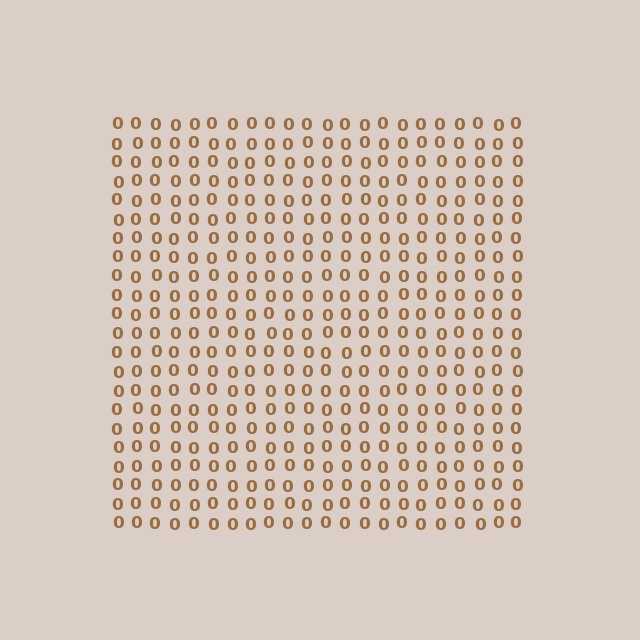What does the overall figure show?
The overall figure shows a square.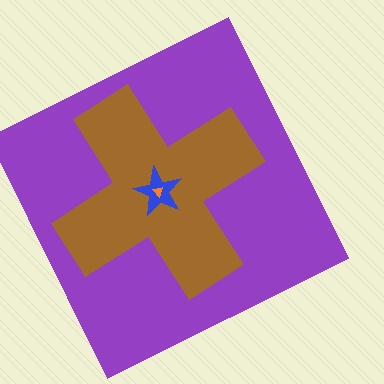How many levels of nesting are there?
4.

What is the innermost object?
The orange triangle.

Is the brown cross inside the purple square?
Yes.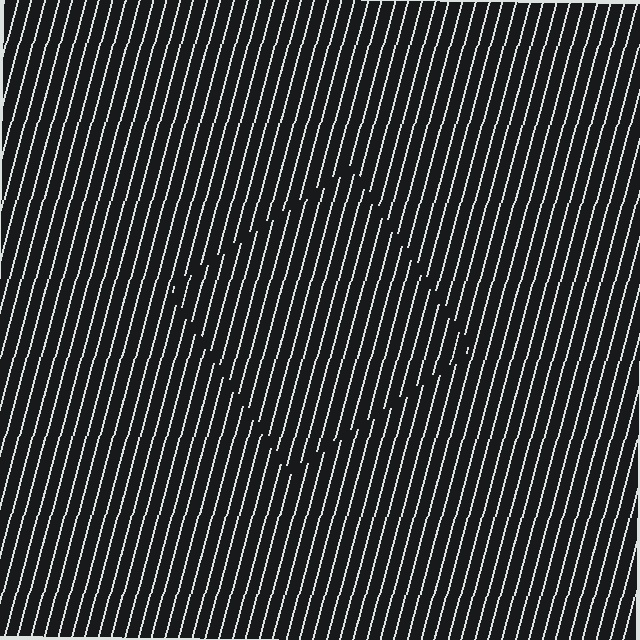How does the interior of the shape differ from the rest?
The interior of the shape contains the same grating, shifted by half a period — the contour is defined by the phase discontinuity where line-ends from the inner and outer gratings abut.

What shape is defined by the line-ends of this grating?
An illusory square. The interior of the shape contains the same grating, shifted by half a period — the contour is defined by the phase discontinuity where line-ends from the inner and outer gratings abut.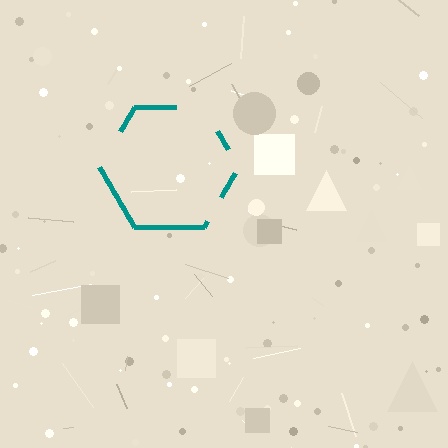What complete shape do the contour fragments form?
The contour fragments form a hexagon.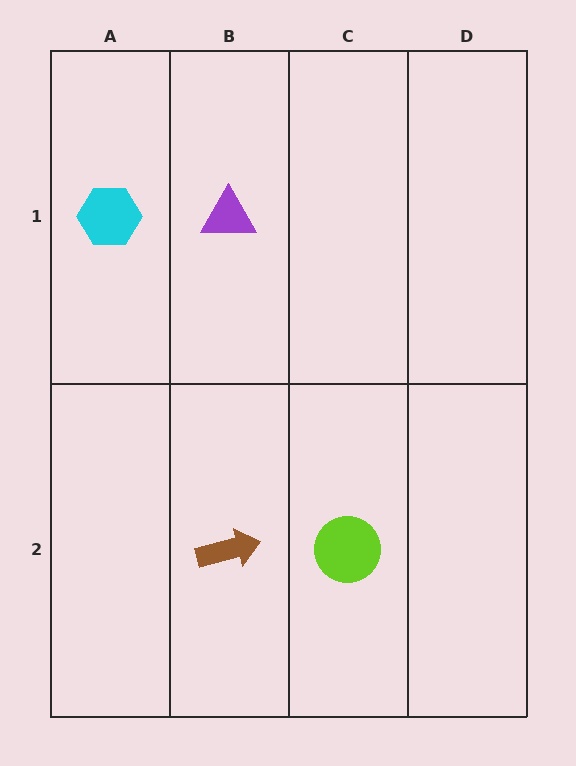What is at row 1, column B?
A purple triangle.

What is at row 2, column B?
A brown arrow.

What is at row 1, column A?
A cyan hexagon.